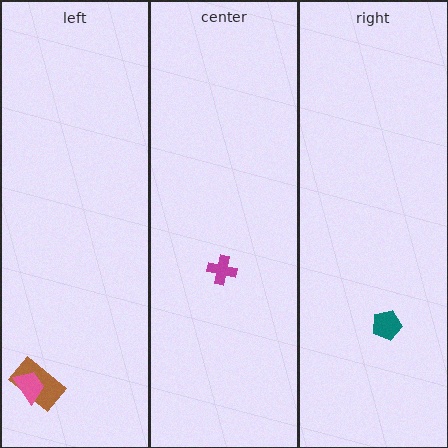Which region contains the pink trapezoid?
The left region.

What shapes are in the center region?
The magenta cross.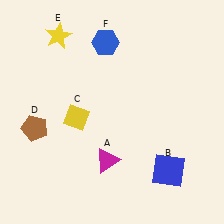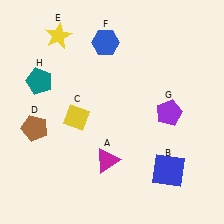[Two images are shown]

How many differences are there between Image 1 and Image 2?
There are 2 differences between the two images.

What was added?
A purple pentagon (G), a teal pentagon (H) were added in Image 2.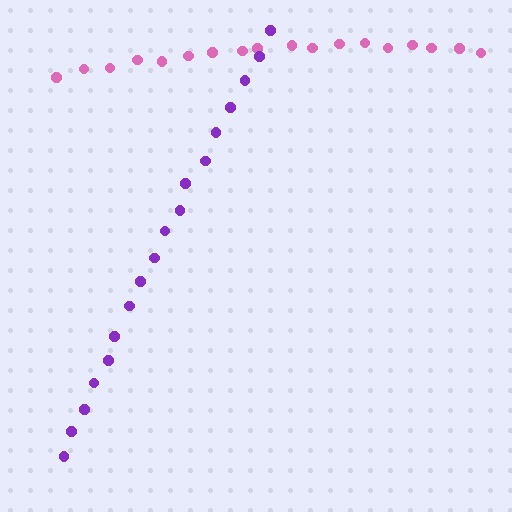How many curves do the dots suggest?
There are 2 distinct paths.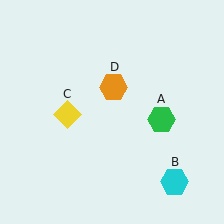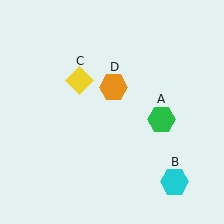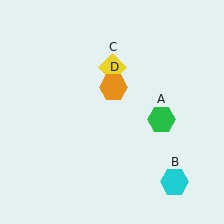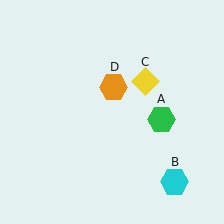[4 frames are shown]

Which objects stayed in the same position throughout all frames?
Green hexagon (object A) and cyan hexagon (object B) and orange hexagon (object D) remained stationary.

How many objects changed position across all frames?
1 object changed position: yellow diamond (object C).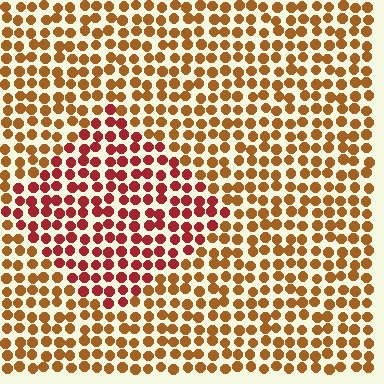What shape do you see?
I see a diamond.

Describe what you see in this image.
The image is filled with small brown elements in a uniform arrangement. A diamond-shaped region is visible where the elements are tinted to a slightly different hue, forming a subtle color boundary.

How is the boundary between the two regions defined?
The boundary is defined purely by a slight shift in hue (about 34 degrees). Spacing, size, and orientation are identical on both sides.